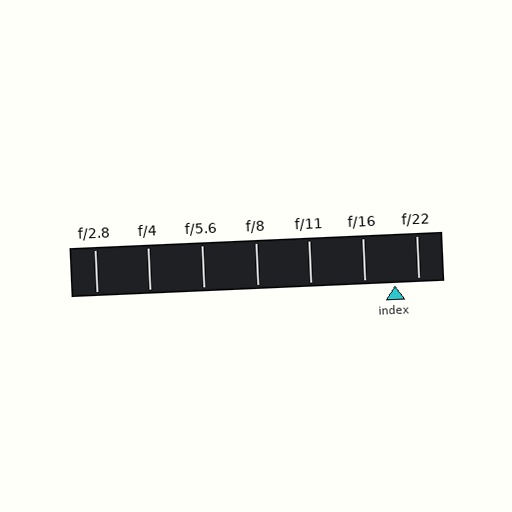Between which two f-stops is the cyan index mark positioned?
The index mark is between f/16 and f/22.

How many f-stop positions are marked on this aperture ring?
There are 7 f-stop positions marked.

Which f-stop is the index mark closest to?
The index mark is closest to f/22.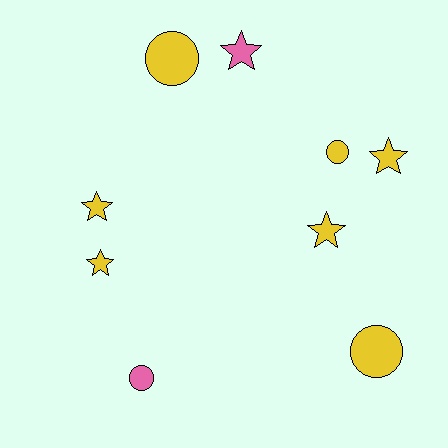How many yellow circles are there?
There are 3 yellow circles.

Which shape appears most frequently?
Star, with 5 objects.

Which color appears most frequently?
Yellow, with 7 objects.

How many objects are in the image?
There are 9 objects.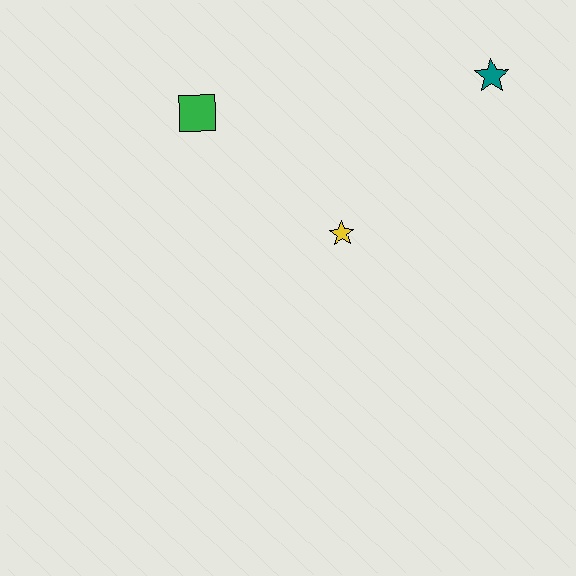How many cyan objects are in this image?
There are no cyan objects.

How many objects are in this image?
There are 3 objects.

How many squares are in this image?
There is 1 square.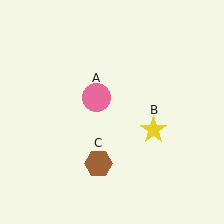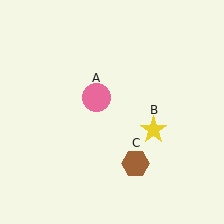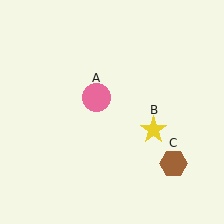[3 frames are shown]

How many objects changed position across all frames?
1 object changed position: brown hexagon (object C).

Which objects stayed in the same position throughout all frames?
Pink circle (object A) and yellow star (object B) remained stationary.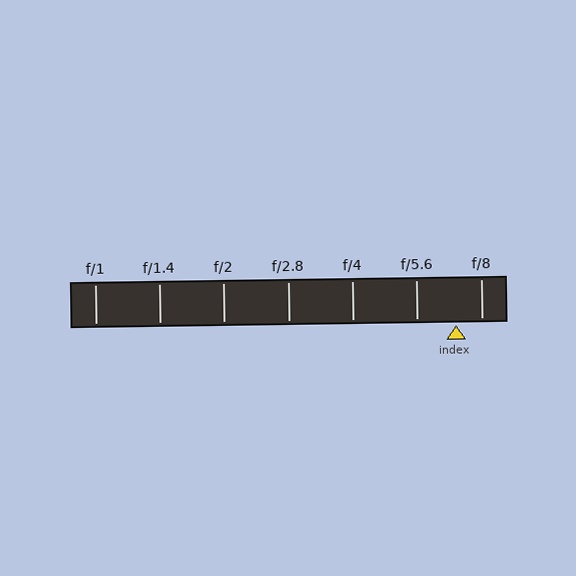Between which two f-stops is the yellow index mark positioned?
The index mark is between f/5.6 and f/8.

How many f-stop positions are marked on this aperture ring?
There are 7 f-stop positions marked.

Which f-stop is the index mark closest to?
The index mark is closest to f/8.